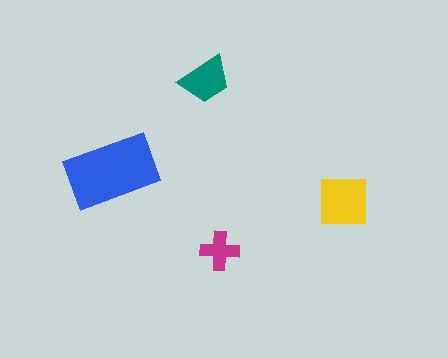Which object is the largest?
The blue rectangle.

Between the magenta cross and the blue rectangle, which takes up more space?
The blue rectangle.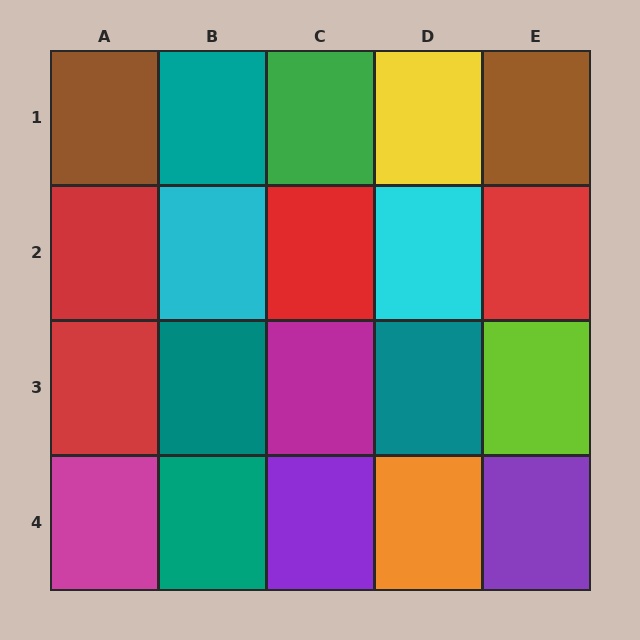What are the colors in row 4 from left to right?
Magenta, teal, purple, orange, purple.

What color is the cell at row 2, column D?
Cyan.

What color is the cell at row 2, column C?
Red.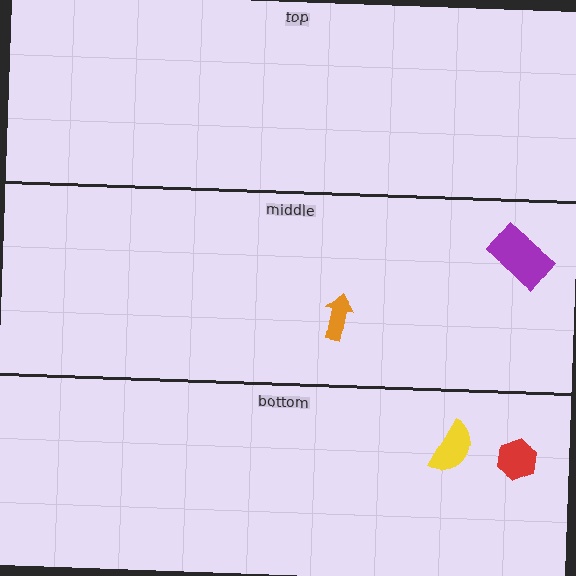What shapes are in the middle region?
The purple rectangle, the orange arrow.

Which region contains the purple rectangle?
The middle region.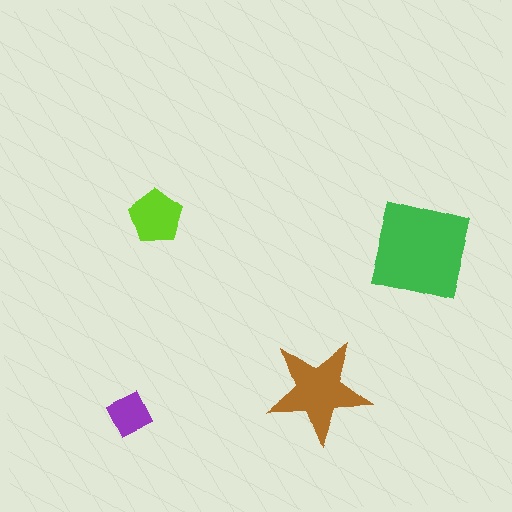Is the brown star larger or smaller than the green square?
Smaller.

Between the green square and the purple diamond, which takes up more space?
The green square.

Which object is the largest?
The green square.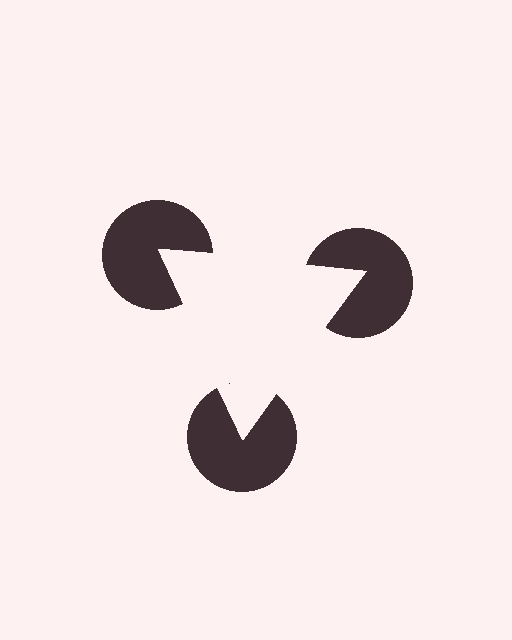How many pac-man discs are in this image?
There are 3 — one at each vertex of the illusory triangle.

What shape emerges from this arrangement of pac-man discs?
An illusory triangle — its edges are inferred from the aligned wedge cuts in the pac-man discs, not physically drawn.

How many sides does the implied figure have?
3 sides.